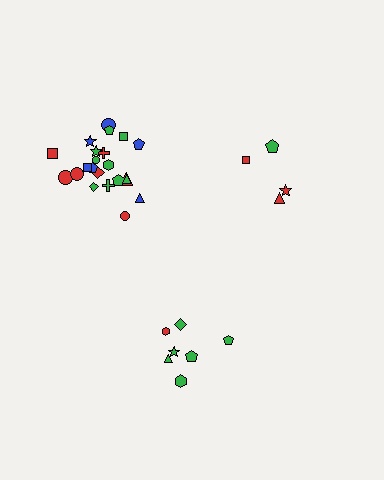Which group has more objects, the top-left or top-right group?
The top-left group.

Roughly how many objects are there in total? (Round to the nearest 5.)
Roughly 35 objects in total.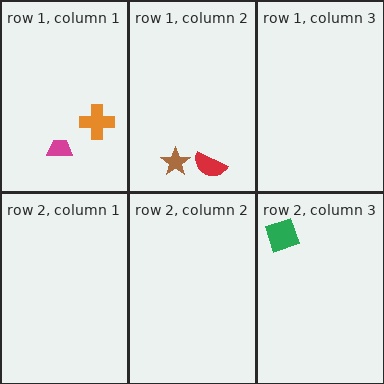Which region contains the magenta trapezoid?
The row 1, column 1 region.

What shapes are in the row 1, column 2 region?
The brown star, the red semicircle.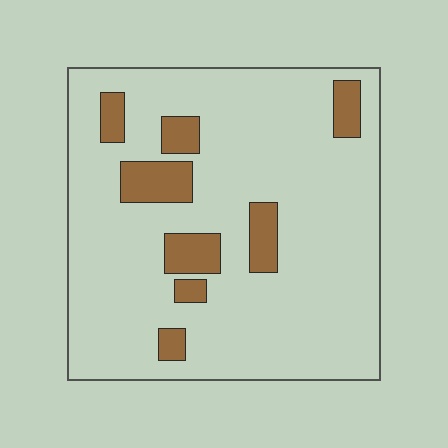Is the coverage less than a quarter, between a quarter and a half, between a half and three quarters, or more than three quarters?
Less than a quarter.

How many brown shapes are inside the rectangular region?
8.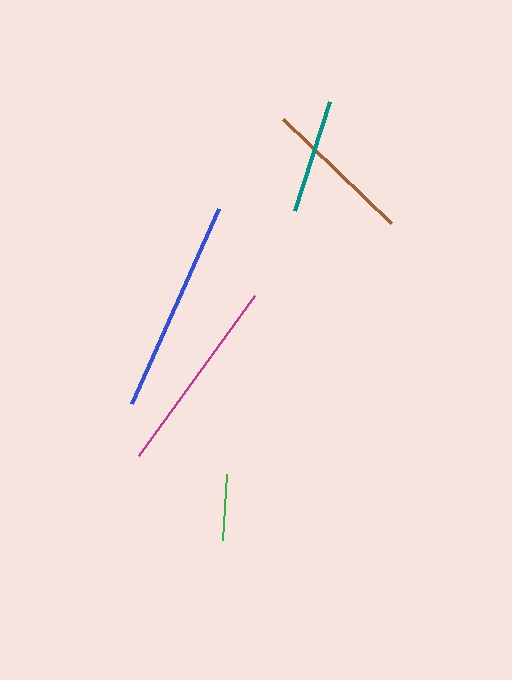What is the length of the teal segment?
The teal segment is approximately 115 pixels long.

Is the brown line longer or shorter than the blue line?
The blue line is longer than the brown line.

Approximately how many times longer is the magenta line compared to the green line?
The magenta line is approximately 3.0 times the length of the green line.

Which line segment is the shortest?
The green line is the shortest at approximately 67 pixels.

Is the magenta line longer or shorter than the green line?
The magenta line is longer than the green line.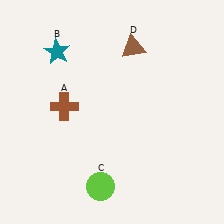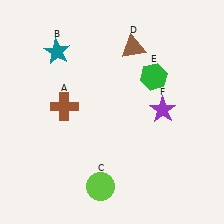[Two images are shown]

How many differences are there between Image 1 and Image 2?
There are 2 differences between the two images.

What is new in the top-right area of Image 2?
A green hexagon (E) was added in the top-right area of Image 2.